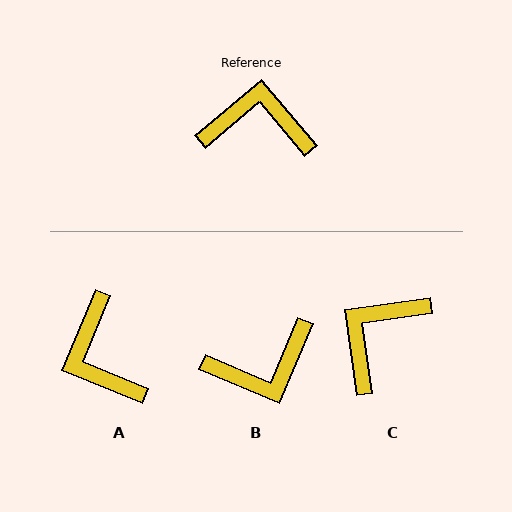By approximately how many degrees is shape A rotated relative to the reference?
Approximately 117 degrees counter-clockwise.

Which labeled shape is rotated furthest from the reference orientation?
B, about 153 degrees away.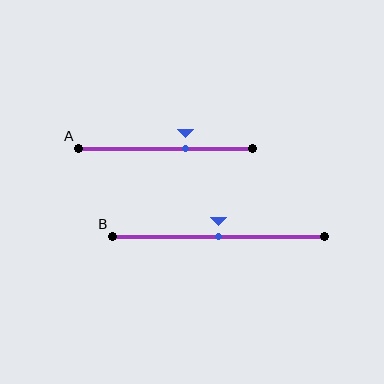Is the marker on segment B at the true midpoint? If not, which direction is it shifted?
Yes, the marker on segment B is at the true midpoint.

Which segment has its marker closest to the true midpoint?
Segment B has its marker closest to the true midpoint.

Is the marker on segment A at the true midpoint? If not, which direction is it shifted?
No, the marker on segment A is shifted to the right by about 11% of the segment length.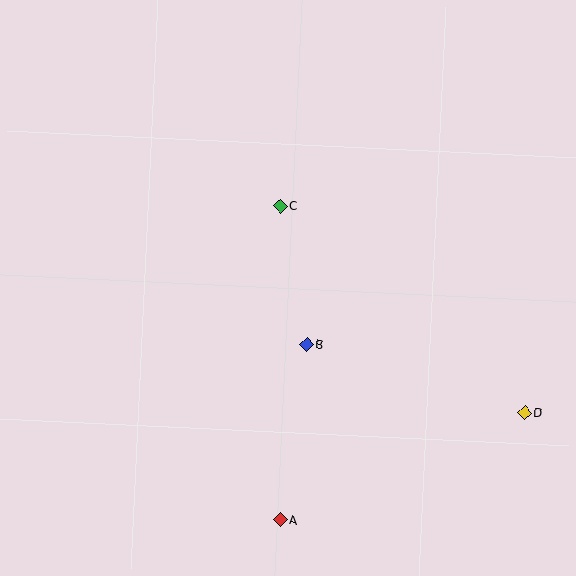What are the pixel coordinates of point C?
Point C is at (280, 206).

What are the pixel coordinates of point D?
Point D is at (525, 413).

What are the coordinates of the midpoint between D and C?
The midpoint between D and C is at (402, 309).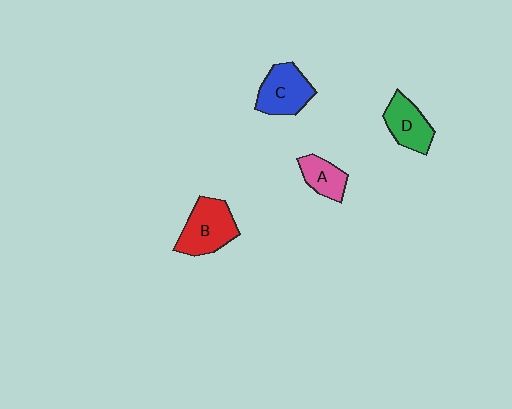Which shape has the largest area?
Shape B (red).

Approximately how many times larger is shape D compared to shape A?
Approximately 1.3 times.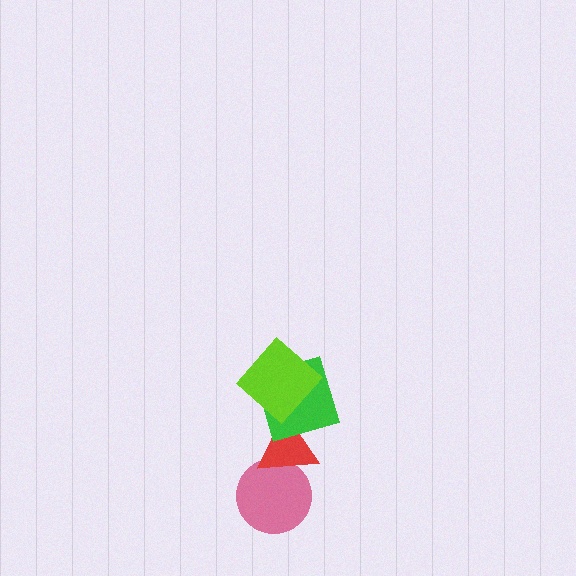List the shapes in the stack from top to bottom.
From top to bottom: the lime diamond, the green square, the red triangle, the pink circle.